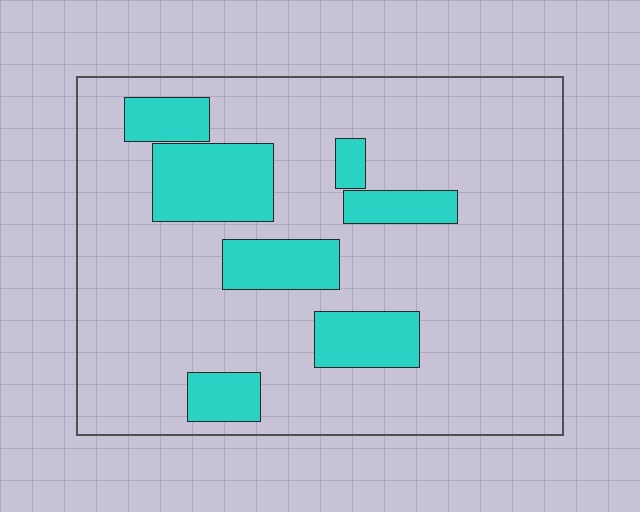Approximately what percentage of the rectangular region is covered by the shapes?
Approximately 20%.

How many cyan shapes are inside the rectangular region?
7.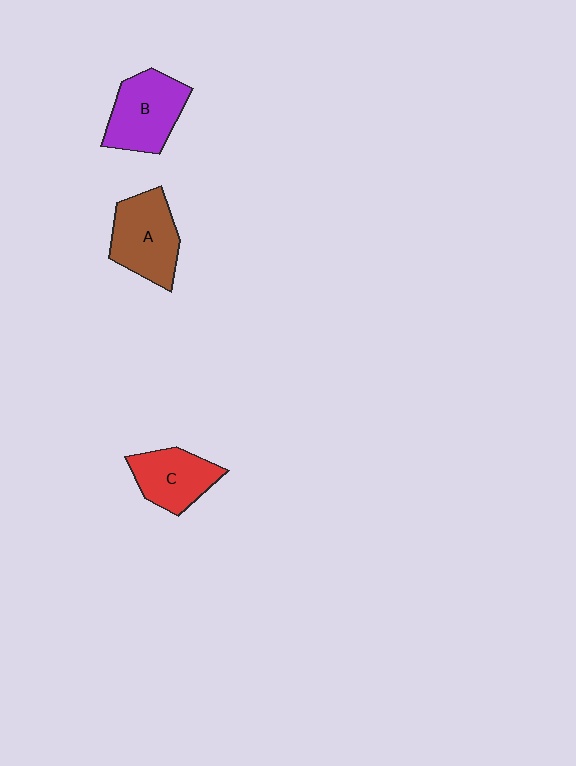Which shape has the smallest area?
Shape C (red).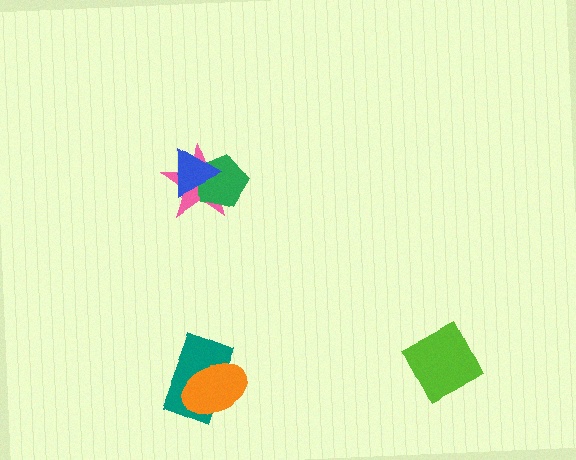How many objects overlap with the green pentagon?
2 objects overlap with the green pentagon.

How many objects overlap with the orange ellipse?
1 object overlaps with the orange ellipse.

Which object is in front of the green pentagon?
The blue triangle is in front of the green pentagon.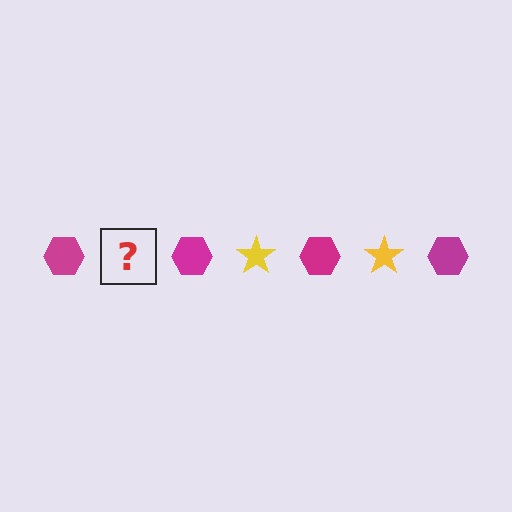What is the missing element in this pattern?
The missing element is a yellow star.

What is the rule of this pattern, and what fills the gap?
The rule is that the pattern alternates between magenta hexagon and yellow star. The gap should be filled with a yellow star.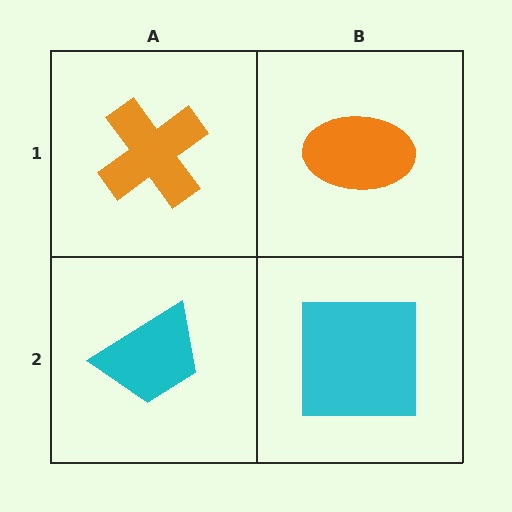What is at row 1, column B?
An orange ellipse.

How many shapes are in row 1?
2 shapes.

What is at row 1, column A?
An orange cross.